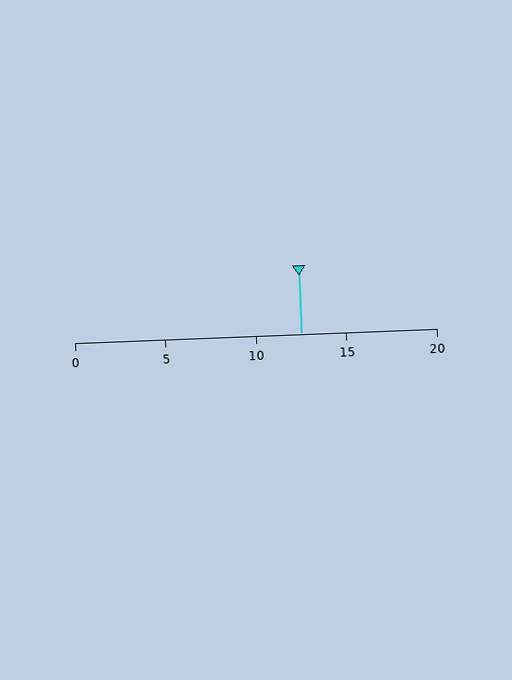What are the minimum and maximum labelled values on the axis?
The axis runs from 0 to 20.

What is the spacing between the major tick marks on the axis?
The major ticks are spaced 5 apart.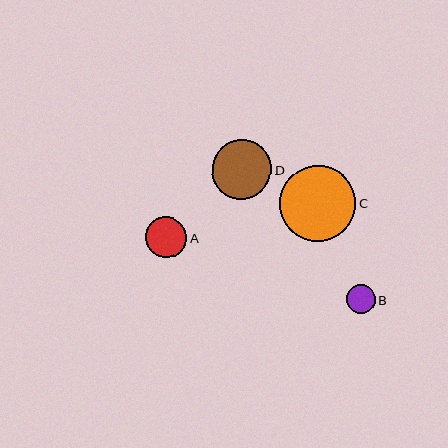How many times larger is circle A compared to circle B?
Circle A is approximately 1.4 times the size of circle B.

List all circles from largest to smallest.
From largest to smallest: C, D, A, B.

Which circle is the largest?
Circle C is the largest with a size of approximately 76 pixels.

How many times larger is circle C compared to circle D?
Circle C is approximately 1.3 times the size of circle D.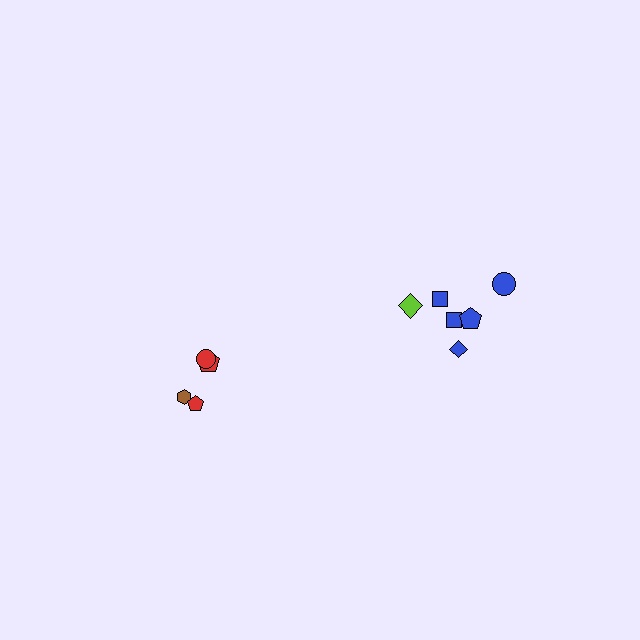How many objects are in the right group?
There are 6 objects.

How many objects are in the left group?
There are 4 objects.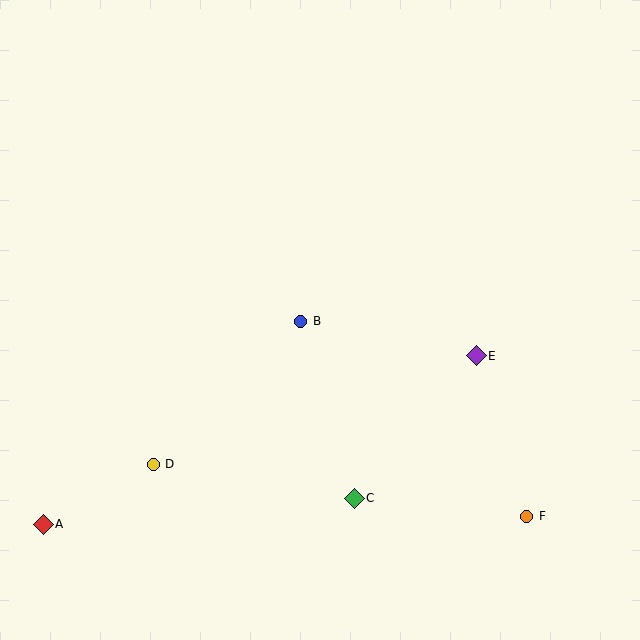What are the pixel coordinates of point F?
Point F is at (527, 516).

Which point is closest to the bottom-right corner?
Point F is closest to the bottom-right corner.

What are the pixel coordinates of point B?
Point B is at (301, 321).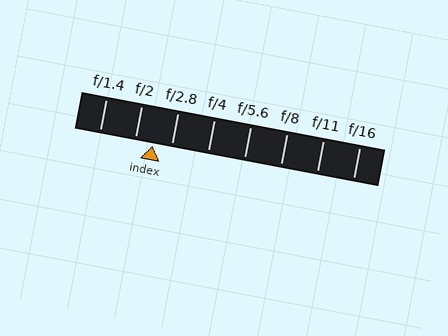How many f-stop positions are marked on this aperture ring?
There are 8 f-stop positions marked.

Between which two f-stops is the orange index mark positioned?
The index mark is between f/2 and f/2.8.